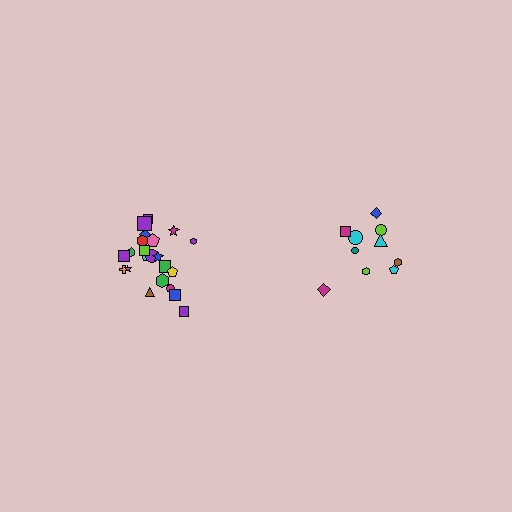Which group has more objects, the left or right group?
The left group.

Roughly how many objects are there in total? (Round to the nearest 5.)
Roughly 30 objects in total.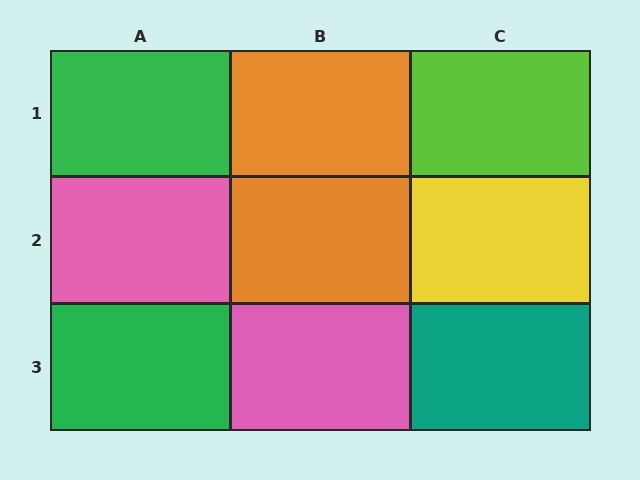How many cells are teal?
1 cell is teal.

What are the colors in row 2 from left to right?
Pink, orange, yellow.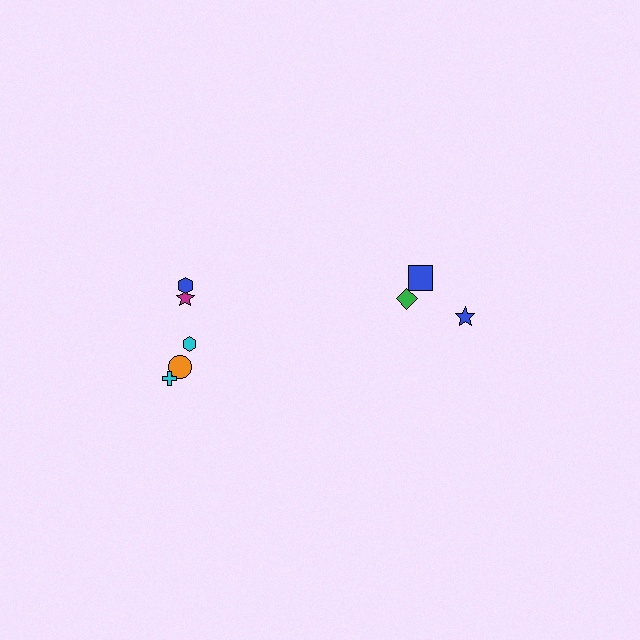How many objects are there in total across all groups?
There are 8 objects.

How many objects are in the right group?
There are 3 objects.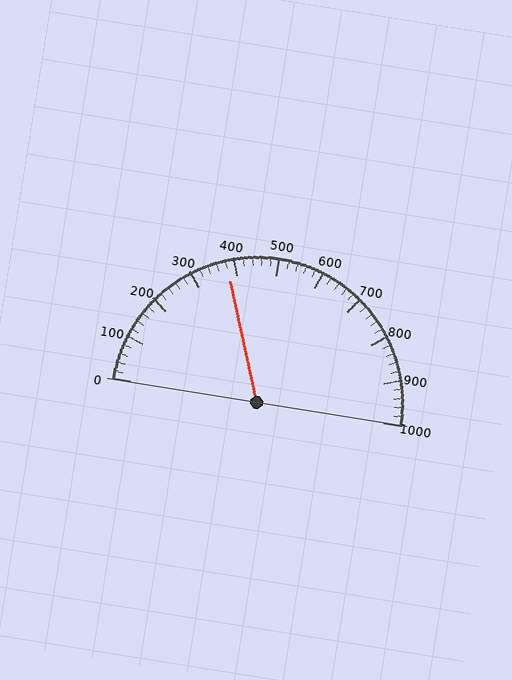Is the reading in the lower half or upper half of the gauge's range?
The reading is in the lower half of the range (0 to 1000).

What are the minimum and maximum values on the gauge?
The gauge ranges from 0 to 1000.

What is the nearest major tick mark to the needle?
The nearest major tick mark is 400.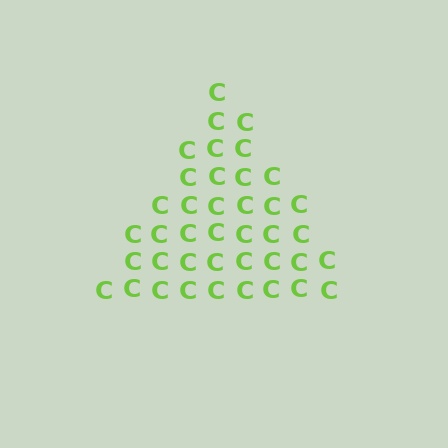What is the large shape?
The large shape is a triangle.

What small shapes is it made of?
It is made of small letter C's.